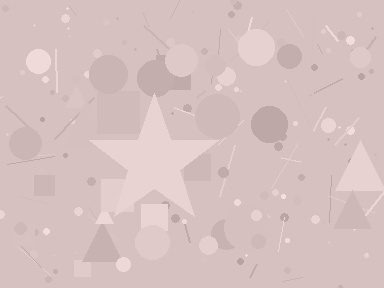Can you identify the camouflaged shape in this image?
The camouflaged shape is a star.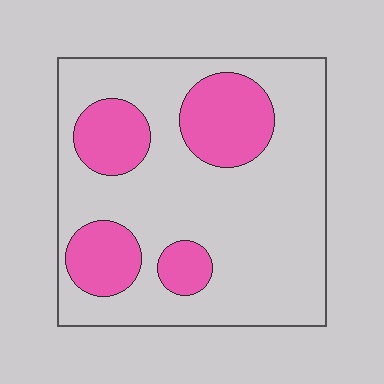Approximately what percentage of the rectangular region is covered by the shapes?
Approximately 25%.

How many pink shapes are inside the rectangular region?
4.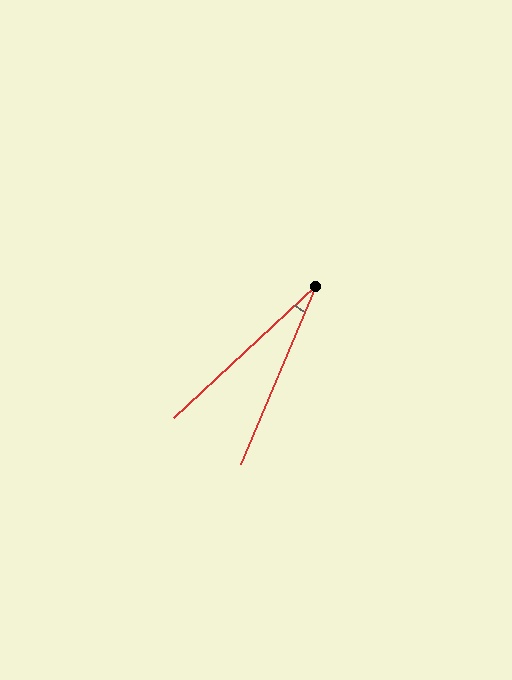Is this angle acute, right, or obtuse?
It is acute.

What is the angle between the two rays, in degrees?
Approximately 24 degrees.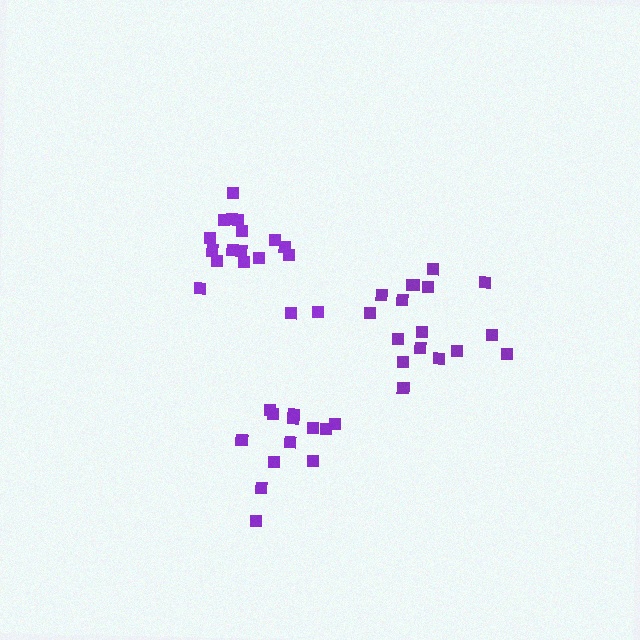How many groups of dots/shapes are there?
There are 3 groups.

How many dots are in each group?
Group 1: 17 dots, Group 2: 13 dots, Group 3: 18 dots (48 total).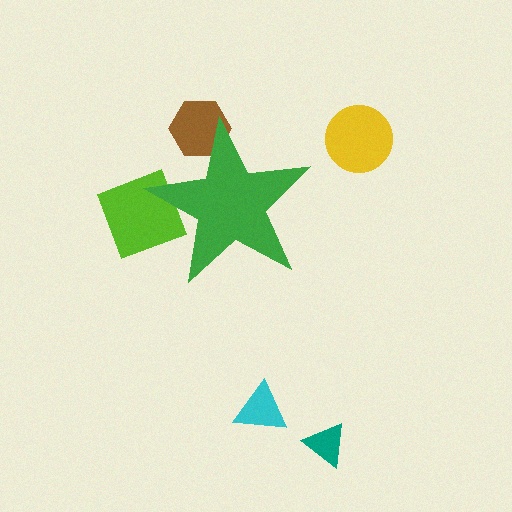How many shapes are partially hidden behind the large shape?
2 shapes are partially hidden.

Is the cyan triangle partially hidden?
No, the cyan triangle is fully visible.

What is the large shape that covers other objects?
A green star.